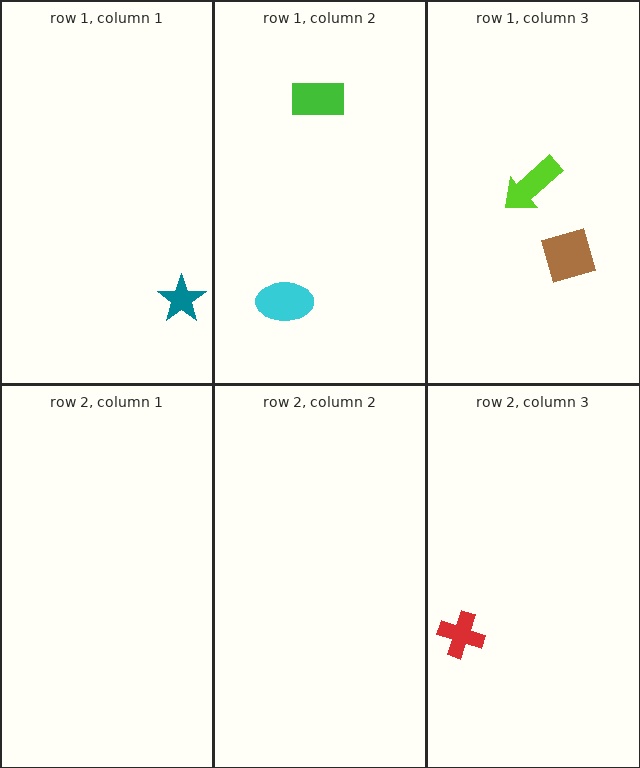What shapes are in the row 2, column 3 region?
The red cross.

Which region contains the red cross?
The row 2, column 3 region.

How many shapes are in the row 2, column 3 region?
1.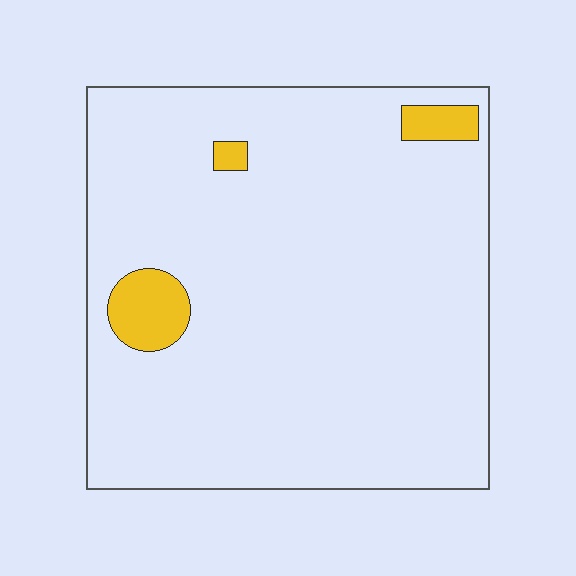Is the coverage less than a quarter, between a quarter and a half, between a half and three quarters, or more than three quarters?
Less than a quarter.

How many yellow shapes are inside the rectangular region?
3.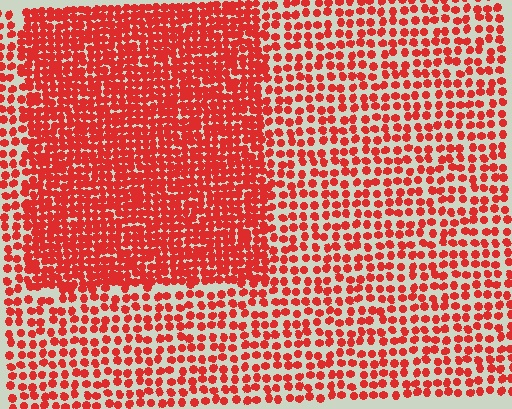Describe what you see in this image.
The image contains small red elements arranged at two different densities. A rectangle-shaped region is visible where the elements are more densely packed than the surrounding area.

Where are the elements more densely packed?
The elements are more densely packed inside the rectangle boundary.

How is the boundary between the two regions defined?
The boundary is defined by a change in element density (approximately 2.0x ratio). All elements are the same color, size, and shape.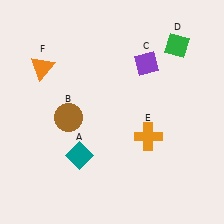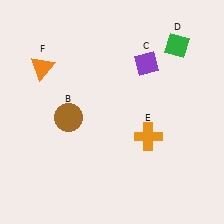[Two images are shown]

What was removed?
The teal diamond (A) was removed in Image 2.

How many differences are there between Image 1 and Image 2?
There is 1 difference between the two images.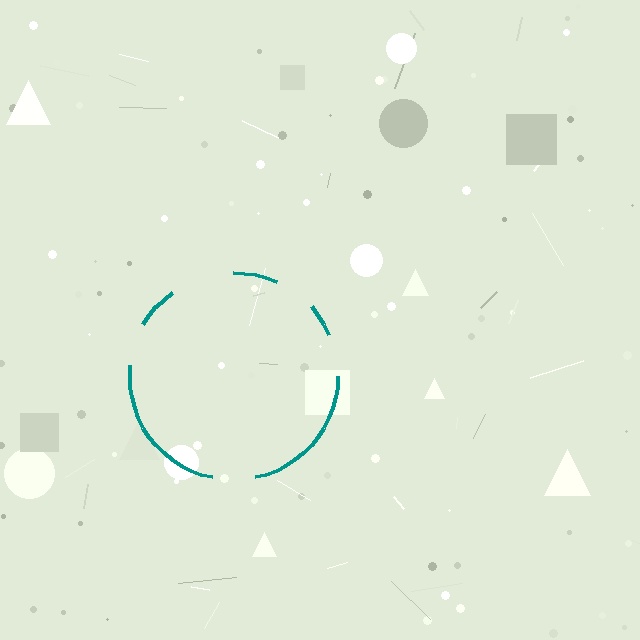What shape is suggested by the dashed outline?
The dashed outline suggests a circle.